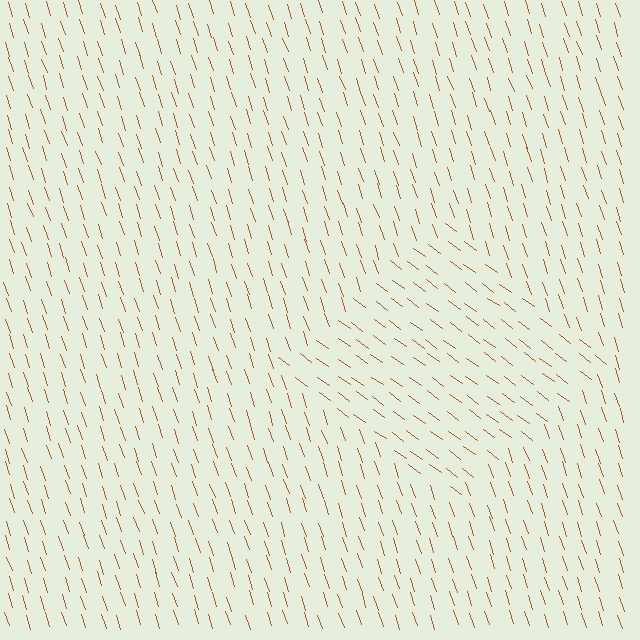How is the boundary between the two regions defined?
The boundary is defined purely by a change in line orientation (approximately 35 degrees difference). All lines are the same color and thickness.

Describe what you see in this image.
The image is filled with small brown line segments. A diamond region in the image has lines oriented differently from the surrounding lines, creating a visible texture boundary.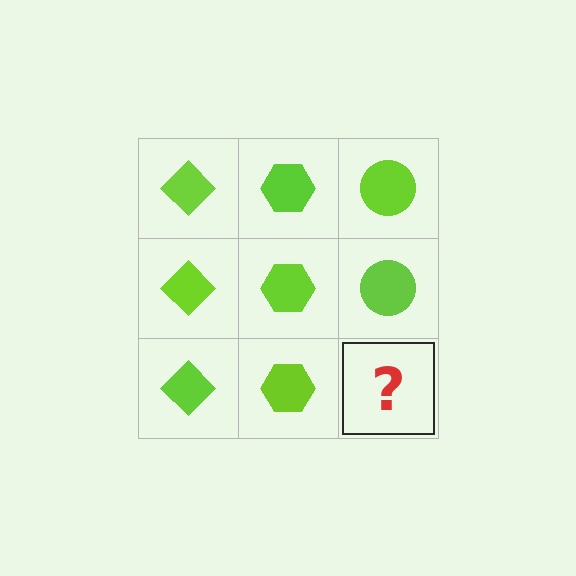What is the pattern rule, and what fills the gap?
The rule is that each column has a consistent shape. The gap should be filled with a lime circle.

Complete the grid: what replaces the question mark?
The question mark should be replaced with a lime circle.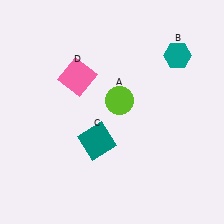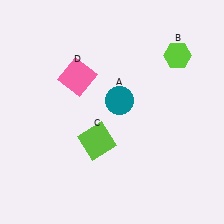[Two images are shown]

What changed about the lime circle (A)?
In Image 1, A is lime. In Image 2, it changed to teal.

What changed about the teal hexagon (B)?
In Image 1, B is teal. In Image 2, it changed to lime.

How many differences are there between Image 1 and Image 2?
There are 3 differences between the two images.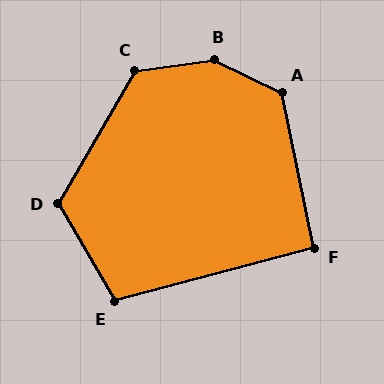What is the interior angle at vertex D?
Approximately 120 degrees (obtuse).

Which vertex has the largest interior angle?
B, at approximately 146 degrees.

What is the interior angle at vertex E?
Approximately 105 degrees (obtuse).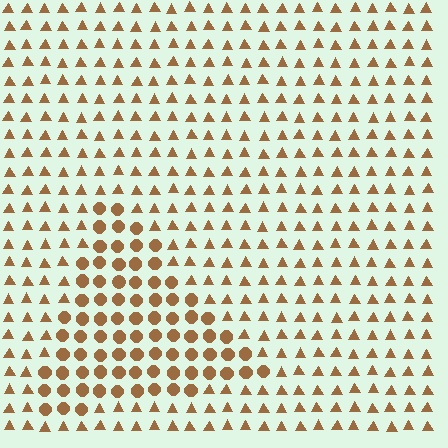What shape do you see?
I see a triangle.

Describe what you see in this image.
The image is filled with small brown elements arranged in a uniform grid. A triangle-shaped region contains circles, while the surrounding area contains triangles. The boundary is defined purely by the change in element shape.